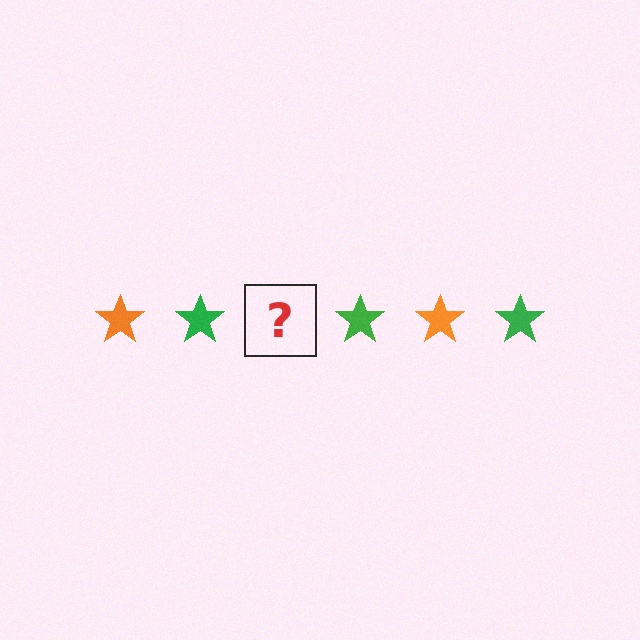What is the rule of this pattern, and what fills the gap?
The rule is that the pattern cycles through orange, green stars. The gap should be filled with an orange star.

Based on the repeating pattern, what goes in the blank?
The blank should be an orange star.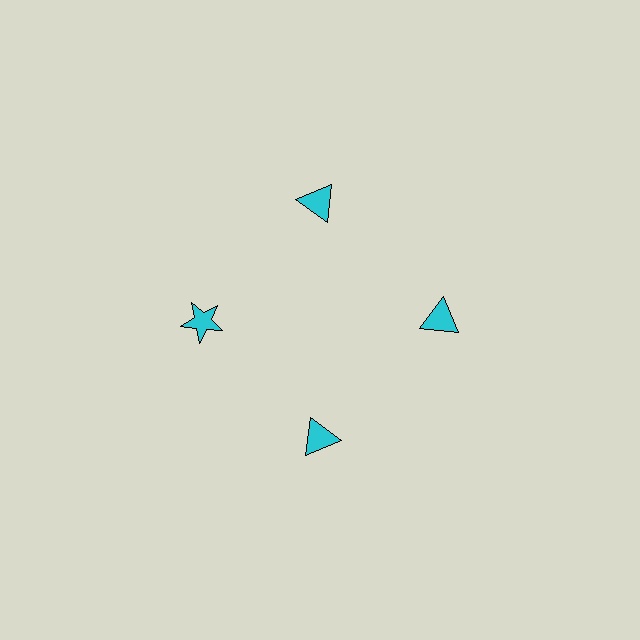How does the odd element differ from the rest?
It has a different shape: star instead of triangle.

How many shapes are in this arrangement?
There are 4 shapes arranged in a ring pattern.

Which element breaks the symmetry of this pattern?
The cyan star at roughly the 9 o'clock position breaks the symmetry. All other shapes are cyan triangles.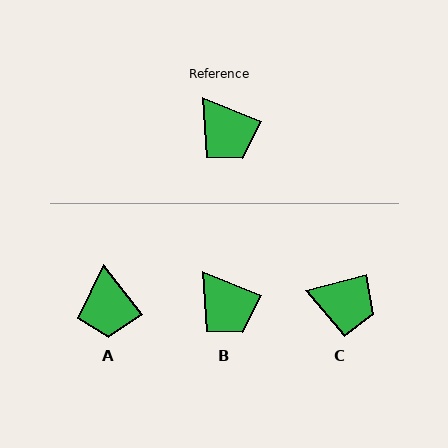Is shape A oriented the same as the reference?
No, it is off by about 30 degrees.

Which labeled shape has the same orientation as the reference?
B.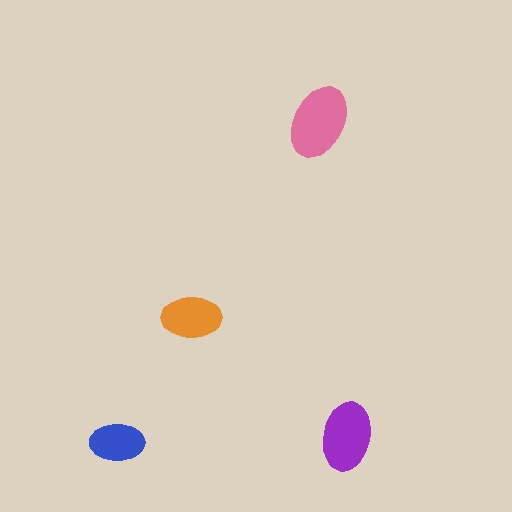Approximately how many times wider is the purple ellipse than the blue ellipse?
About 1.5 times wider.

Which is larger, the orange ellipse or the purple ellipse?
The purple one.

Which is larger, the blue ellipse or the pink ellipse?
The pink one.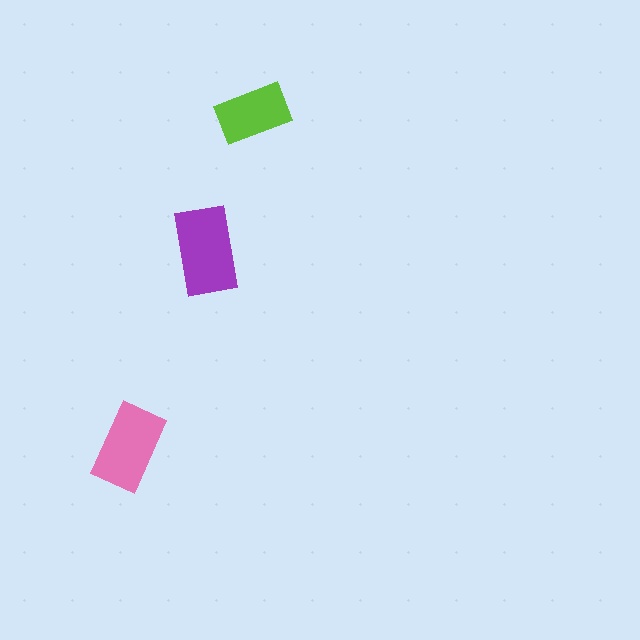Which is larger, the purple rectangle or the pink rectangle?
The purple one.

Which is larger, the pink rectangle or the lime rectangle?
The pink one.